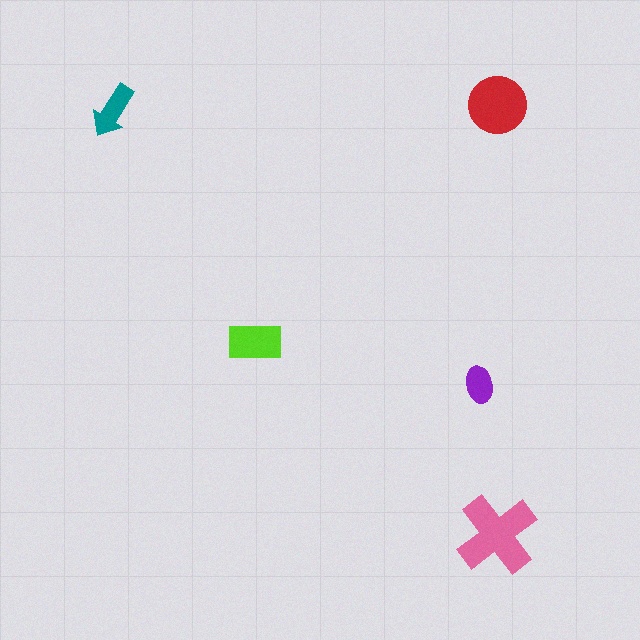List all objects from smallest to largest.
The purple ellipse, the teal arrow, the lime rectangle, the red circle, the pink cross.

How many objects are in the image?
There are 5 objects in the image.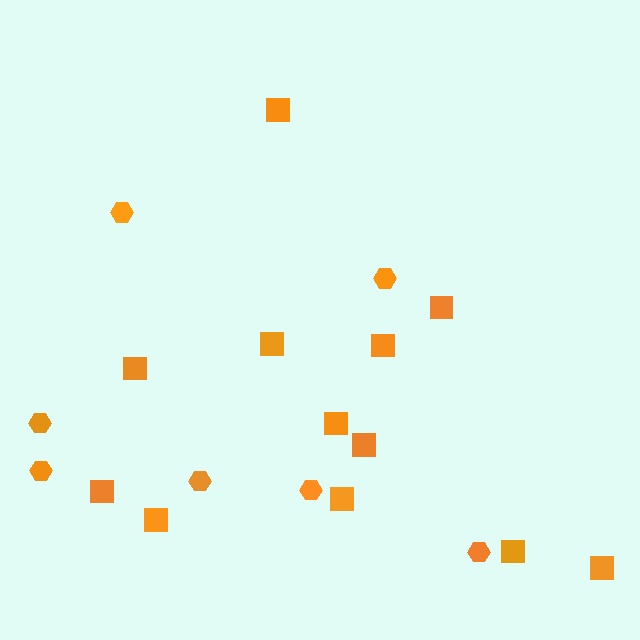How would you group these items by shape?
There are 2 groups: one group of squares (12) and one group of hexagons (7).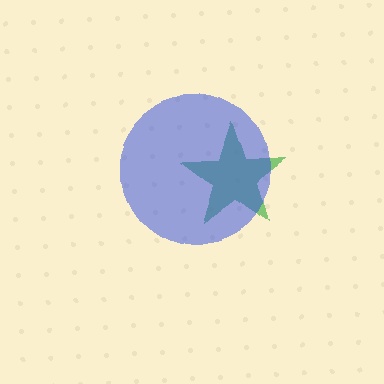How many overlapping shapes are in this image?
There are 2 overlapping shapes in the image.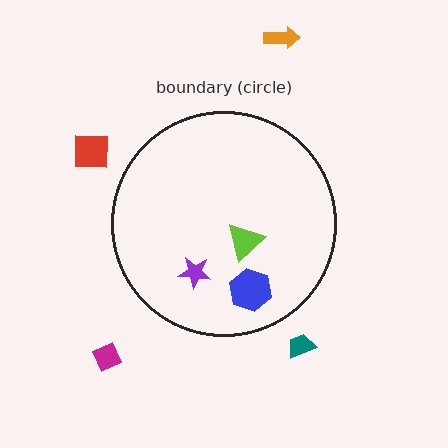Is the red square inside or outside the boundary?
Outside.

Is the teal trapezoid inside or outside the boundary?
Outside.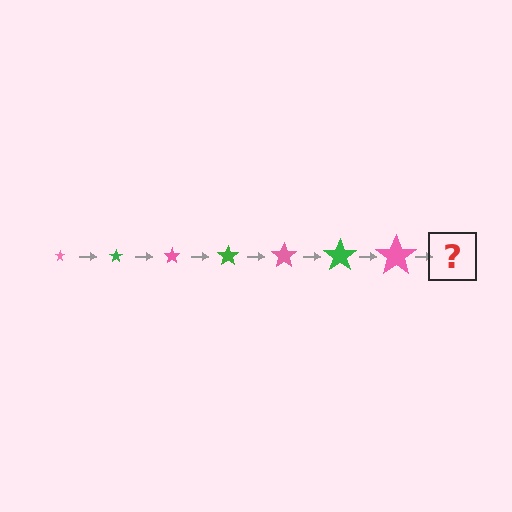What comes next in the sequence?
The next element should be a green star, larger than the previous one.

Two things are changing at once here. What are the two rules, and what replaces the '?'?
The two rules are that the star grows larger each step and the color cycles through pink and green. The '?' should be a green star, larger than the previous one.